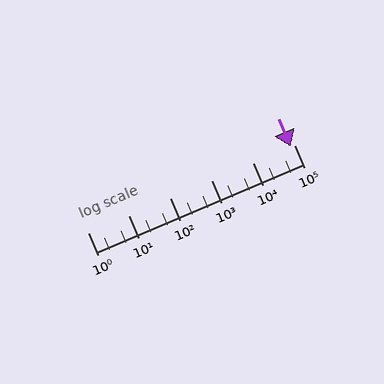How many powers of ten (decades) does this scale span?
The scale spans 5 decades, from 1 to 100000.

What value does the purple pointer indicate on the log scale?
The pointer indicates approximately 83000.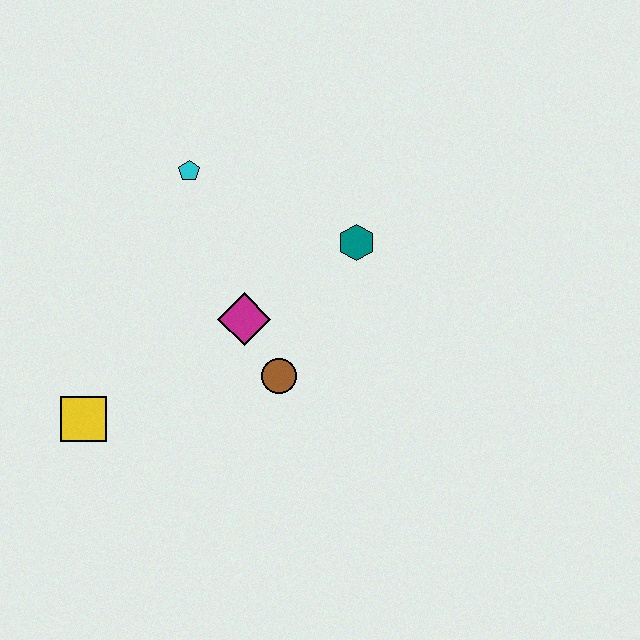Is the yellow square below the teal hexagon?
Yes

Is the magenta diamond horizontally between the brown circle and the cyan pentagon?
Yes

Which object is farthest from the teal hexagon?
The yellow square is farthest from the teal hexagon.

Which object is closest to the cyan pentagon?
The magenta diamond is closest to the cyan pentagon.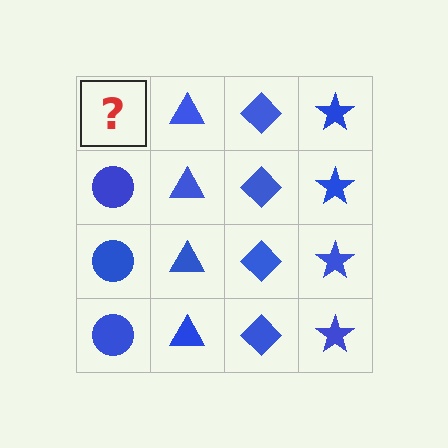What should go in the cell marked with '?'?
The missing cell should contain a blue circle.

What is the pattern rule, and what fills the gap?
The rule is that each column has a consistent shape. The gap should be filled with a blue circle.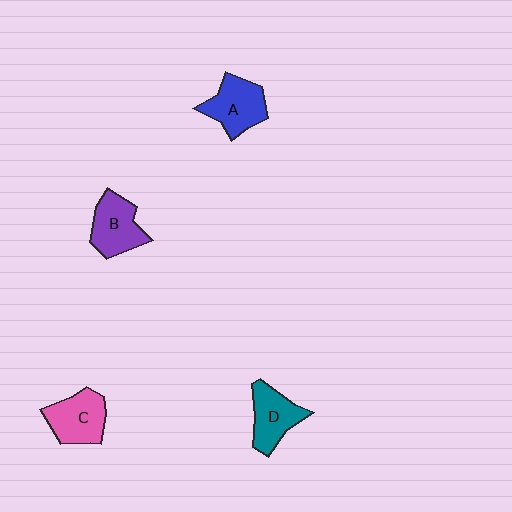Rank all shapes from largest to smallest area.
From largest to smallest: A (blue), C (pink), B (purple), D (teal).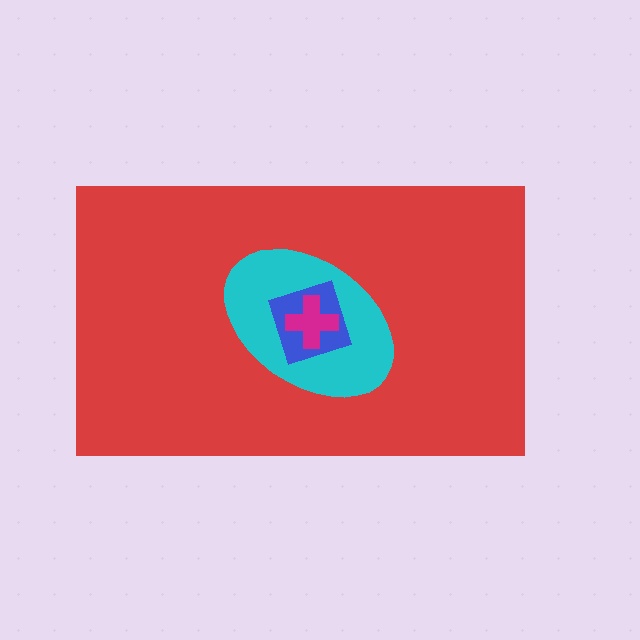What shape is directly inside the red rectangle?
The cyan ellipse.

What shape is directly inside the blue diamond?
The magenta cross.